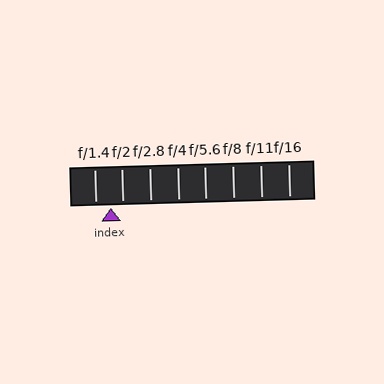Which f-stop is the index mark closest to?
The index mark is closest to f/2.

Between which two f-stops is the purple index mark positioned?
The index mark is between f/1.4 and f/2.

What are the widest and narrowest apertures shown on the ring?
The widest aperture shown is f/1.4 and the narrowest is f/16.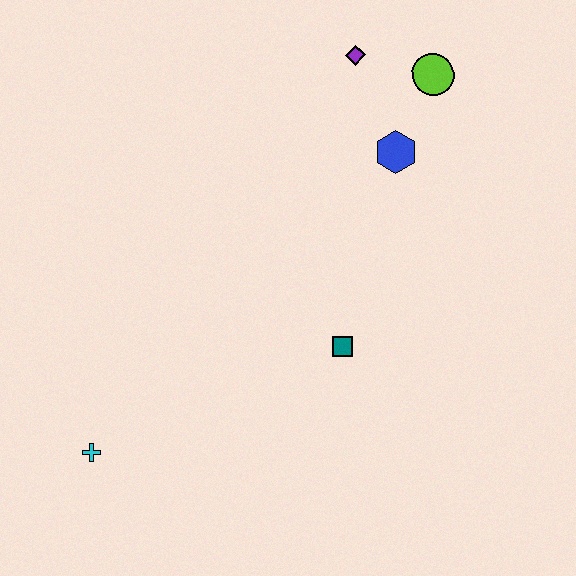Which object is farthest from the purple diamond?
The cyan cross is farthest from the purple diamond.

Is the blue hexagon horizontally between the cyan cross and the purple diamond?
No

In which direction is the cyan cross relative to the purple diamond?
The cyan cross is below the purple diamond.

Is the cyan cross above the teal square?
No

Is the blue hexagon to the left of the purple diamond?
No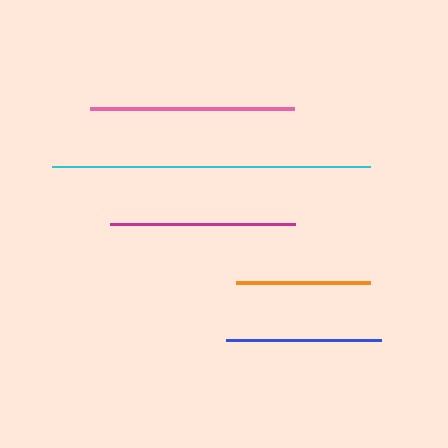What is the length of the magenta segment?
The magenta segment is approximately 185 pixels long.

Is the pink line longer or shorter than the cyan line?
The cyan line is longer than the pink line.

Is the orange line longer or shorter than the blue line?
The blue line is longer than the orange line.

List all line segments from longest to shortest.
From longest to shortest: cyan, pink, magenta, blue, orange.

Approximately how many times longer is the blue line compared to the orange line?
The blue line is approximately 1.1 times the length of the orange line.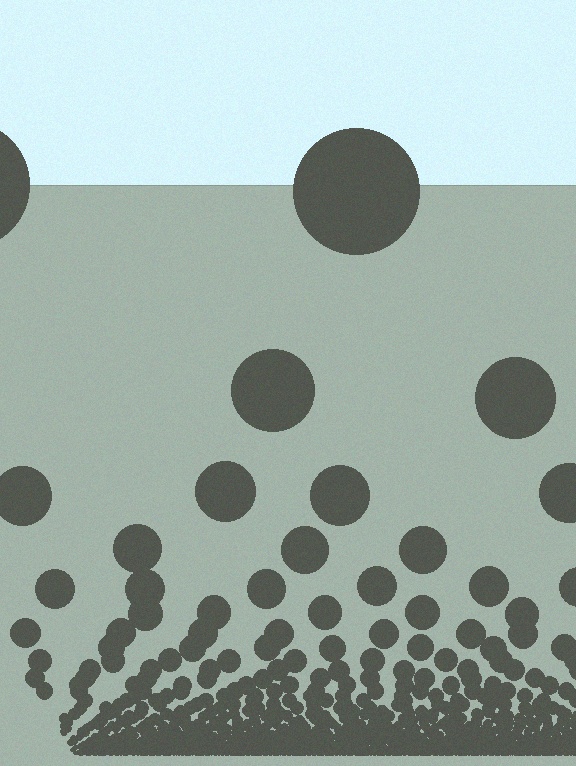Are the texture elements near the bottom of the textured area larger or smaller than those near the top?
Smaller. The gradient is inverted — elements near the bottom are smaller and denser.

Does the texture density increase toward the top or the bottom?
Density increases toward the bottom.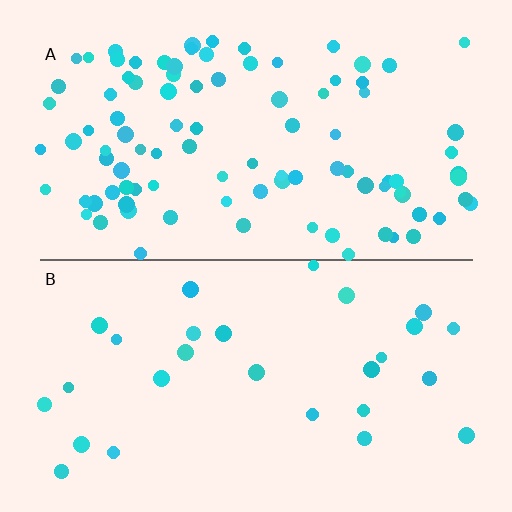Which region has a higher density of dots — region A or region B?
A (the top).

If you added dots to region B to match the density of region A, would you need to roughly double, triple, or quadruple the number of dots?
Approximately triple.